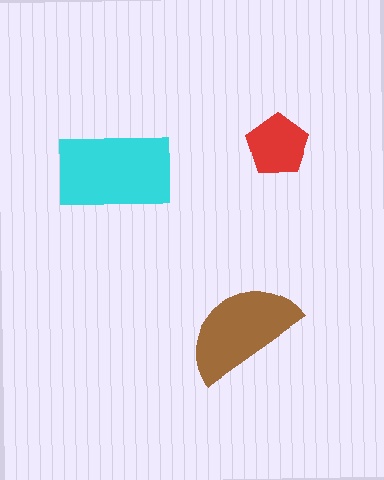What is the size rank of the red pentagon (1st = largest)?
3rd.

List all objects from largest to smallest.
The cyan rectangle, the brown semicircle, the red pentagon.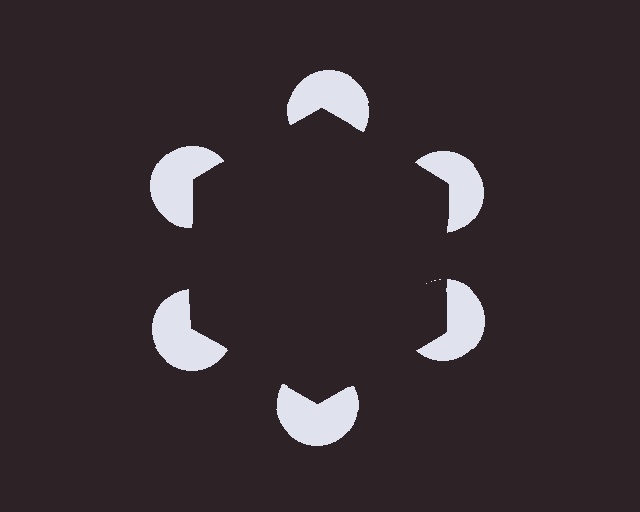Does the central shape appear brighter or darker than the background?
It typically appears slightly darker than the background, even though no actual brightness change is drawn.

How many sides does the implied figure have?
6 sides.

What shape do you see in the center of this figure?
An illusory hexagon — its edges are inferred from the aligned wedge cuts in the pac-man discs, not physically drawn.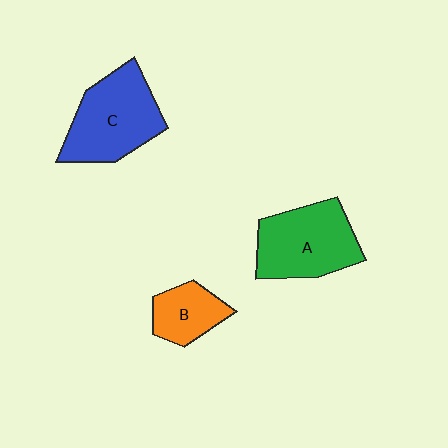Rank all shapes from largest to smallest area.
From largest to smallest: C (blue), A (green), B (orange).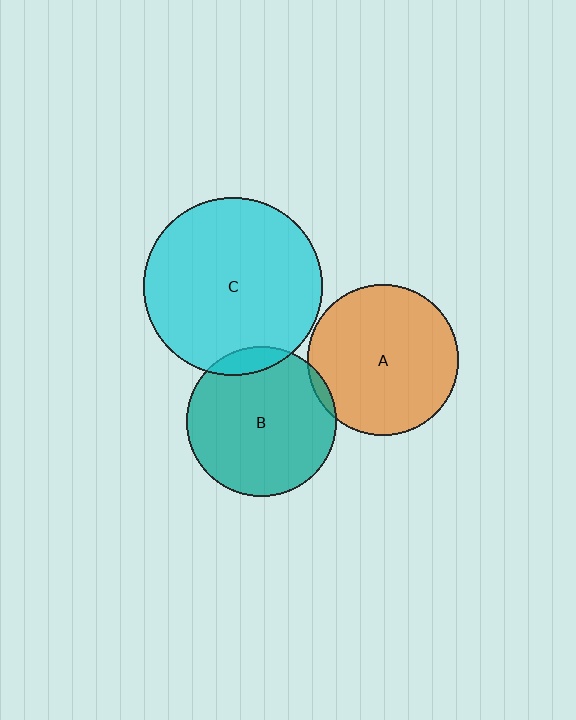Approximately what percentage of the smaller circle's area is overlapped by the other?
Approximately 5%.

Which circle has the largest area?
Circle C (cyan).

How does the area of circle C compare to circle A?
Approximately 1.4 times.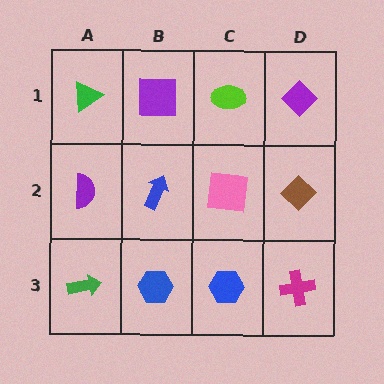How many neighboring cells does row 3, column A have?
2.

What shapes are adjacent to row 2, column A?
A green triangle (row 1, column A), a green arrow (row 3, column A), a blue arrow (row 2, column B).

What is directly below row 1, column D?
A brown diamond.